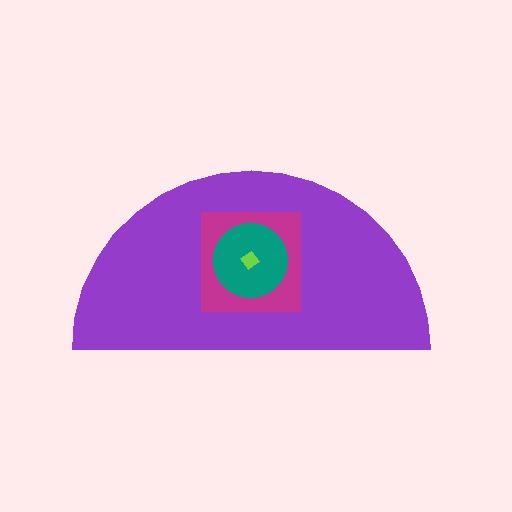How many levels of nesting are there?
4.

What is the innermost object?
The lime diamond.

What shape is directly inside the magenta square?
The teal circle.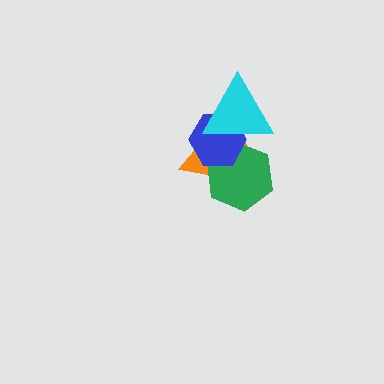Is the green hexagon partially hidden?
Yes, it is partially covered by another shape.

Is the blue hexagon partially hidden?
Yes, it is partially covered by another shape.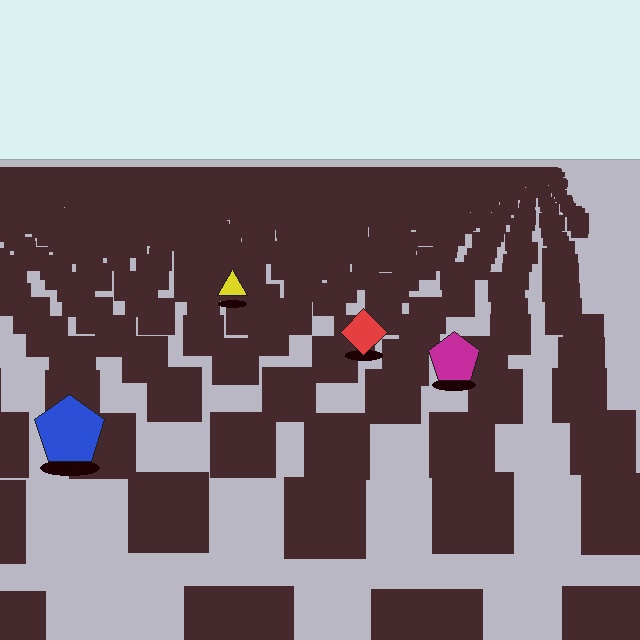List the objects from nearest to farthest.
From nearest to farthest: the blue pentagon, the magenta pentagon, the red diamond, the yellow triangle.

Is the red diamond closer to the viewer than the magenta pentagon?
No. The magenta pentagon is closer — you can tell from the texture gradient: the ground texture is coarser near it.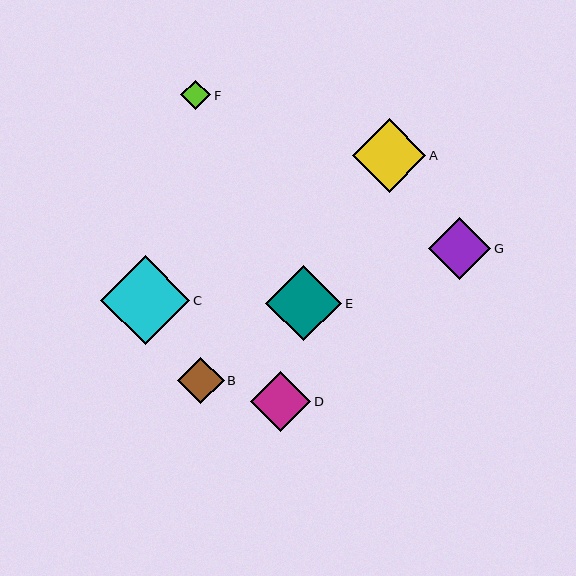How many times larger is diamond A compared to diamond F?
Diamond A is approximately 2.4 times the size of diamond F.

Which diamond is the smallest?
Diamond F is the smallest with a size of approximately 30 pixels.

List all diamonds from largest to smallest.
From largest to smallest: C, E, A, G, D, B, F.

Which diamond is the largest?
Diamond C is the largest with a size of approximately 89 pixels.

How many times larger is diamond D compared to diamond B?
Diamond D is approximately 1.3 times the size of diamond B.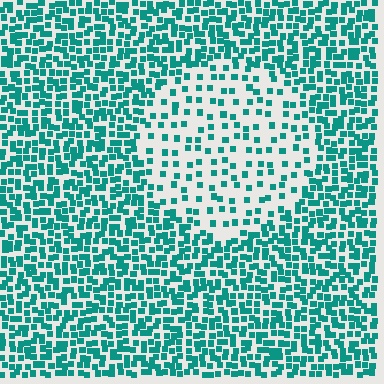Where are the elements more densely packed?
The elements are more densely packed outside the circle boundary.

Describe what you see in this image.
The image contains small teal elements arranged at two different densities. A circle-shaped region is visible where the elements are less densely packed than the surrounding area.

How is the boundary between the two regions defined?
The boundary is defined by a change in element density (approximately 2.5x ratio). All elements are the same color, size, and shape.